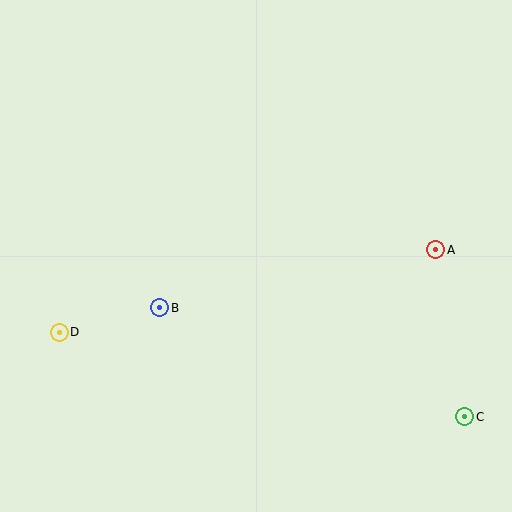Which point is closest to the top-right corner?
Point A is closest to the top-right corner.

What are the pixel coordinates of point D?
Point D is at (59, 332).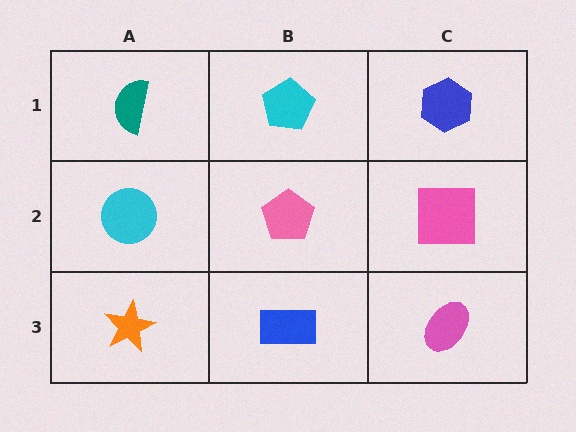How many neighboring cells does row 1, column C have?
2.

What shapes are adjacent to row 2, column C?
A blue hexagon (row 1, column C), a pink ellipse (row 3, column C), a pink pentagon (row 2, column B).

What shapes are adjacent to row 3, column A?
A cyan circle (row 2, column A), a blue rectangle (row 3, column B).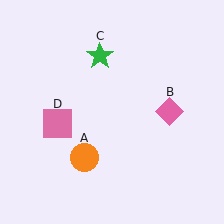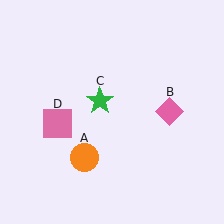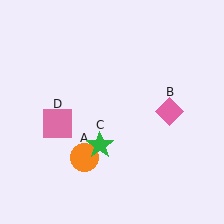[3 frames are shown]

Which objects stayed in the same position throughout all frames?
Orange circle (object A) and pink diamond (object B) and pink square (object D) remained stationary.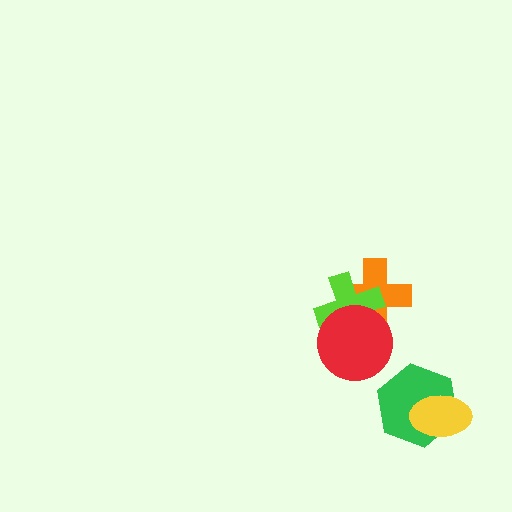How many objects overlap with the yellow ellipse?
1 object overlaps with the yellow ellipse.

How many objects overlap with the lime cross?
2 objects overlap with the lime cross.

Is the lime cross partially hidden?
Yes, it is partially covered by another shape.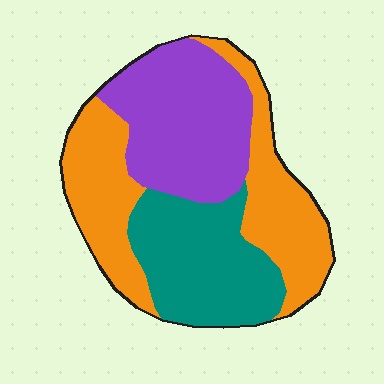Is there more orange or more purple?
Orange.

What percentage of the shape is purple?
Purple covers 32% of the shape.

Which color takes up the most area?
Orange, at roughly 40%.